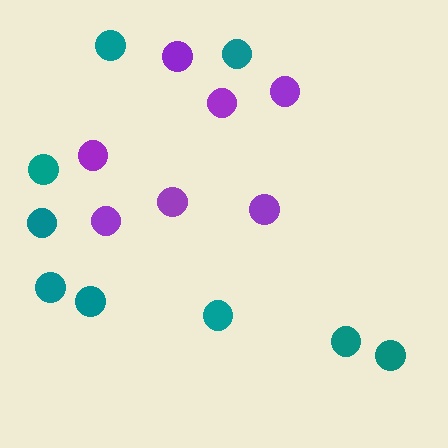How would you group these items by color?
There are 2 groups: one group of purple circles (7) and one group of teal circles (9).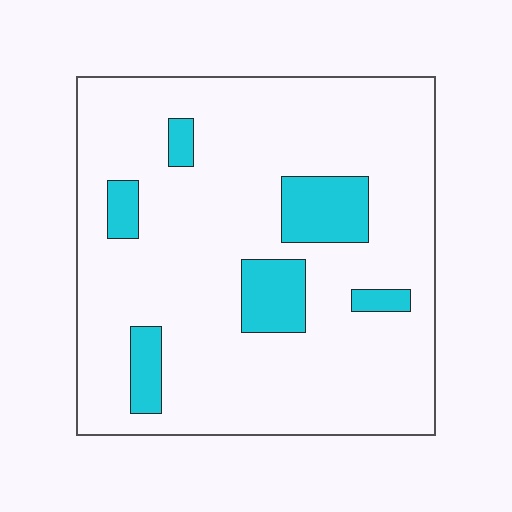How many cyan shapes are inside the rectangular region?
6.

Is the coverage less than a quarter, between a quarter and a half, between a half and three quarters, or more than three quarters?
Less than a quarter.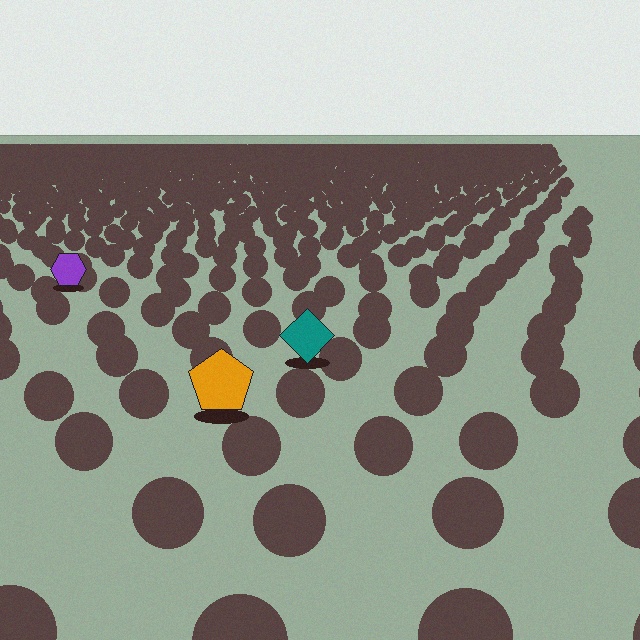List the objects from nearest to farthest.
From nearest to farthest: the orange pentagon, the teal diamond, the purple hexagon.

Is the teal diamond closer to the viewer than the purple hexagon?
Yes. The teal diamond is closer — you can tell from the texture gradient: the ground texture is coarser near it.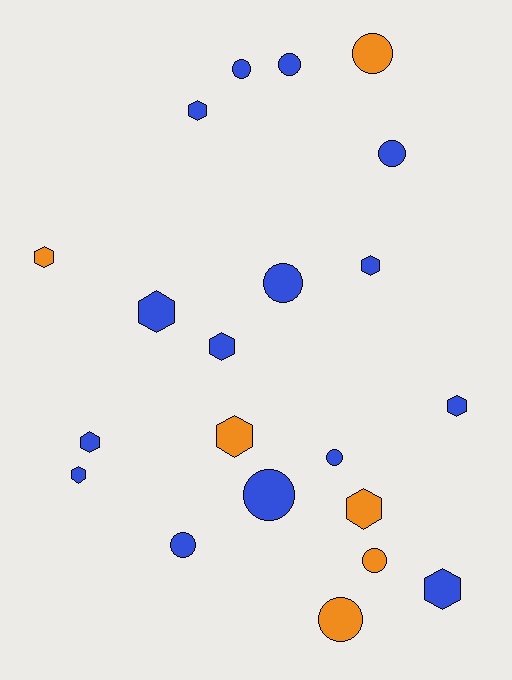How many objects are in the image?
There are 21 objects.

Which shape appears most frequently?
Hexagon, with 11 objects.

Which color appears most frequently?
Blue, with 15 objects.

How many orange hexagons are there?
There are 3 orange hexagons.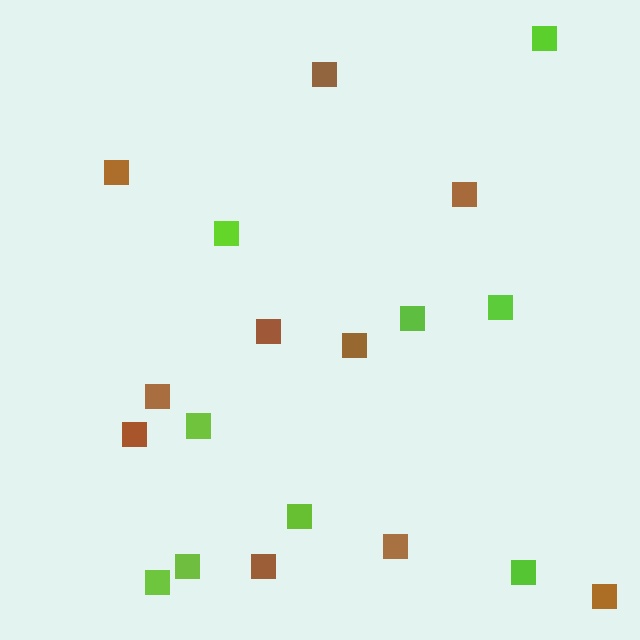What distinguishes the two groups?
There are 2 groups: one group of brown squares (10) and one group of lime squares (9).